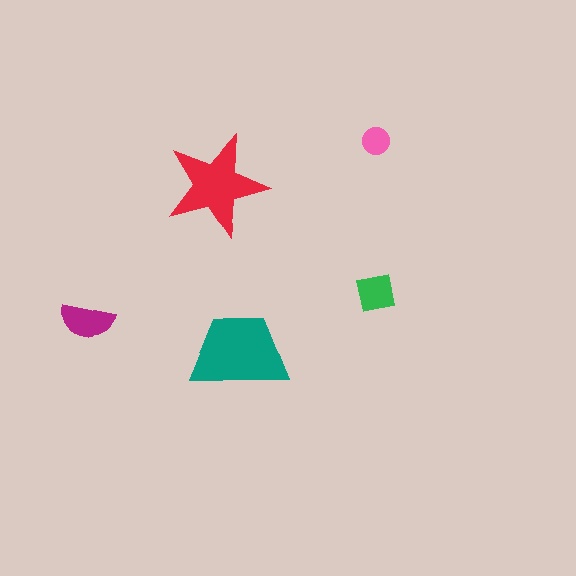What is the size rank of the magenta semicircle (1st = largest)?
3rd.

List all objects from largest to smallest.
The teal trapezoid, the red star, the magenta semicircle, the green square, the pink circle.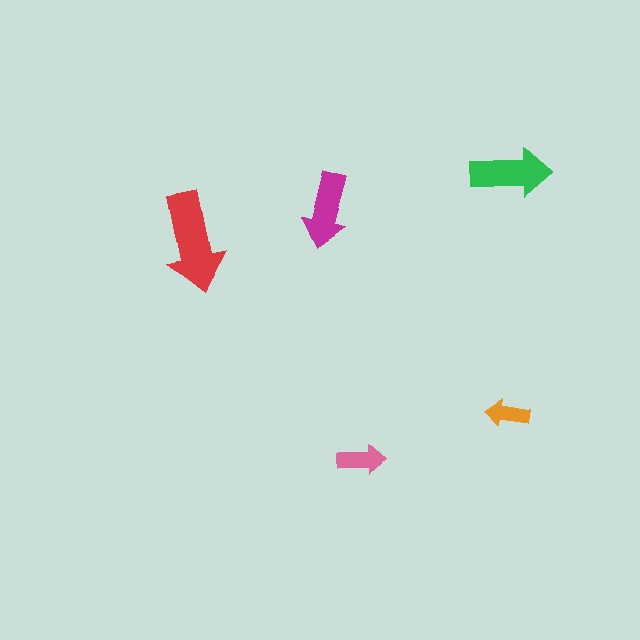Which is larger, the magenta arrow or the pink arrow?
The magenta one.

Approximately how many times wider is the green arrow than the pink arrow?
About 1.5 times wider.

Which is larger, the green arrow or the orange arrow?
The green one.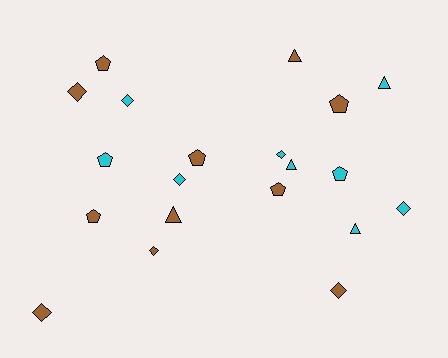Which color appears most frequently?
Brown, with 11 objects.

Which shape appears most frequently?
Diamond, with 8 objects.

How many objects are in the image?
There are 20 objects.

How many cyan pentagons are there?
There are 2 cyan pentagons.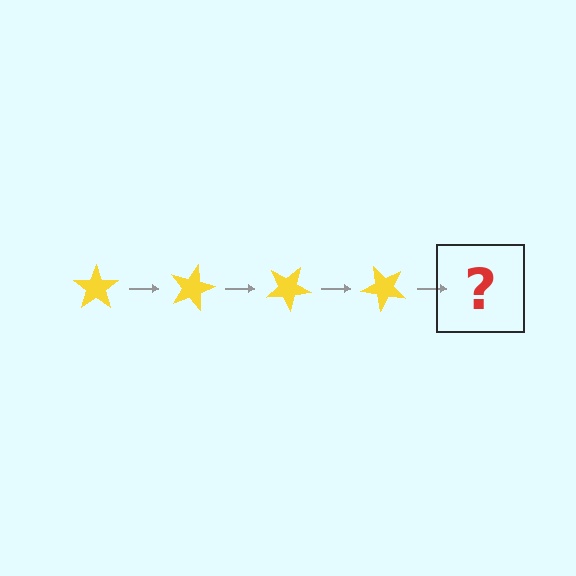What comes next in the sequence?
The next element should be a yellow star rotated 60 degrees.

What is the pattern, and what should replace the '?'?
The pattern is that the star rotates 15 degrees each step. The '?' should be a yellow star rotated 60 degrees.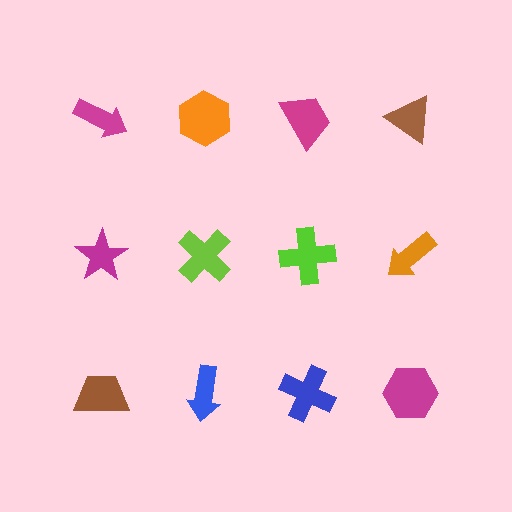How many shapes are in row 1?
4 shapes.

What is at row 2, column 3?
A lime cross.